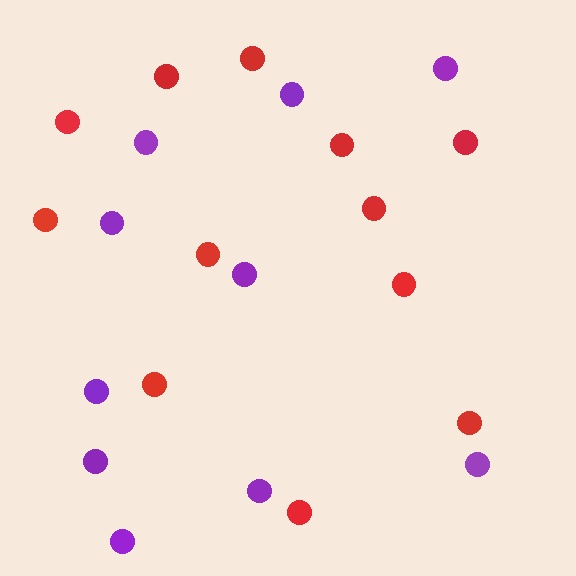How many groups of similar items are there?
There are 2 groups: one group of purple circles (10) and one group of red circles (12).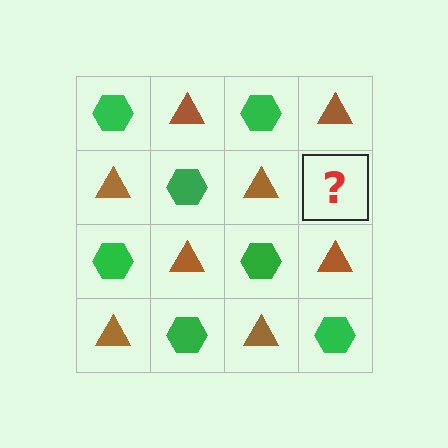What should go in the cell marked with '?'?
The missing cell should contain a green hexagon.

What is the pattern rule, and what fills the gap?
The rule is that it alternates green hexagon and brown triangle in a checkerboard pattern. The gap should be filled with a green hexagon.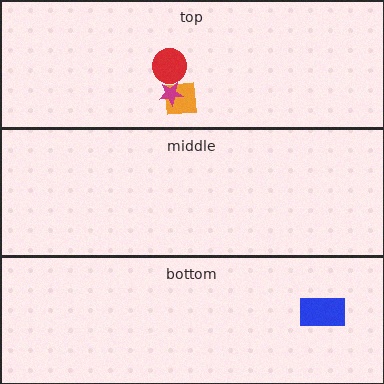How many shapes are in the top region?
3.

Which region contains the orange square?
The top region.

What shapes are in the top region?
The orange square, the red circle, the magenta star.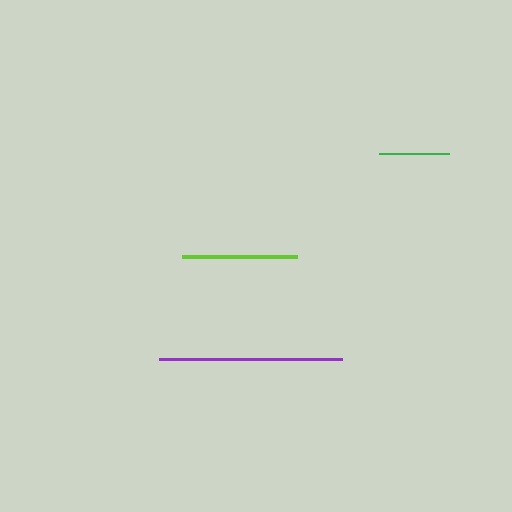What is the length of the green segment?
The green segment is approximately 70 pixels long.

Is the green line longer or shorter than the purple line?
The purple line is longer than the green line.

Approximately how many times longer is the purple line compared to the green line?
The purple line is approximately 2.6 times the length of the green line.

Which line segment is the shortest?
The green line is the shortest at approximately 70 pixels.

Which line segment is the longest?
The purple line is the longest at approximately 183 pixels.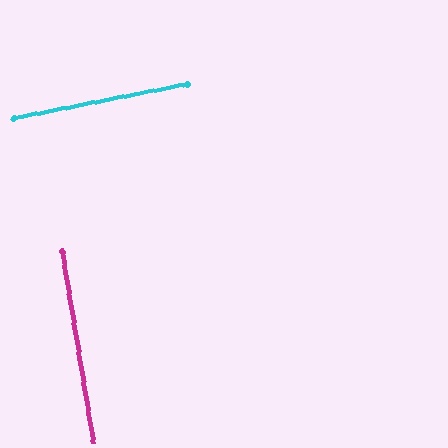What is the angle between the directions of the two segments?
Approximately 88 degrees.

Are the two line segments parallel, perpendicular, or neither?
Perpendicular — they meet at approximately 88°.